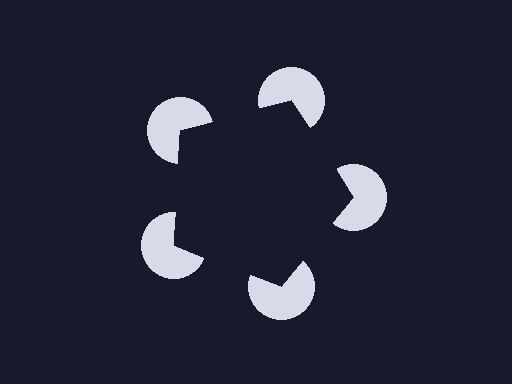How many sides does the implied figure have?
5 sides.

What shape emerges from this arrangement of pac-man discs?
An illusory pentagon — its edges are inferred from the aligned wedge cuts in the pac-man discs, not physically drawn.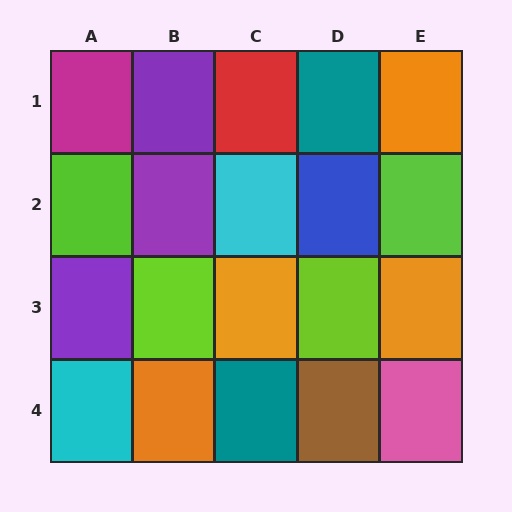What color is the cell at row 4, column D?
Brown.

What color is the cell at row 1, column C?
Red.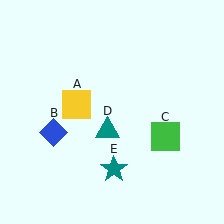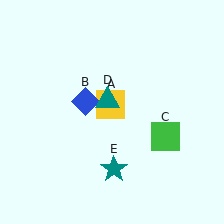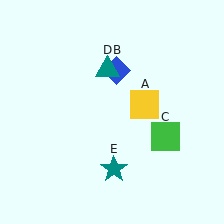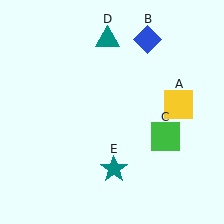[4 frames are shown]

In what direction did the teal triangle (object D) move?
The teal triangle (object D) moved up.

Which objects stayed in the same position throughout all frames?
Green square (object C) and teal star (object E) remained stationary.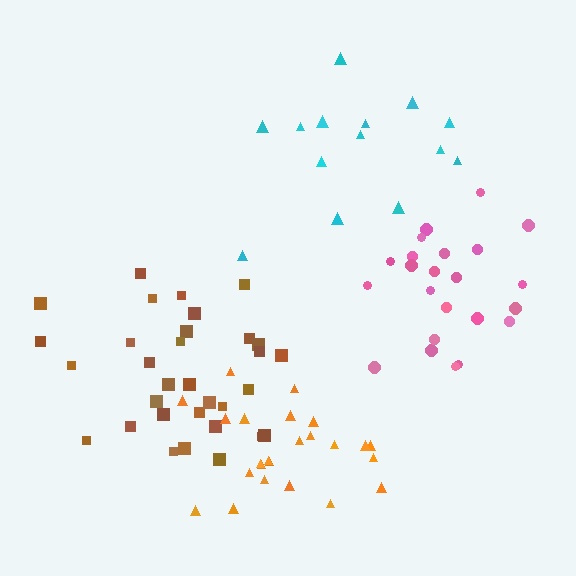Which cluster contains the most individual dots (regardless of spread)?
Brown (32).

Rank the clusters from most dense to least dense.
pink, orange, brown, cyan.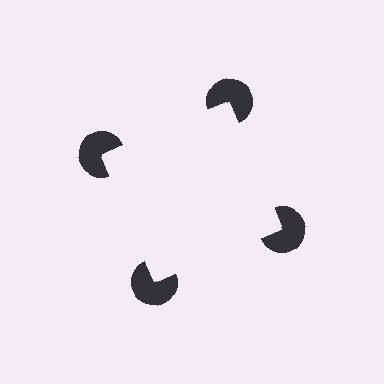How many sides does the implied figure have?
4 sides.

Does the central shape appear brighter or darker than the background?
It typically appears slightly brighter than the background, even though no actual brightness change is drawn.